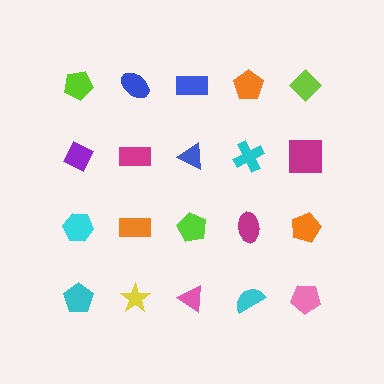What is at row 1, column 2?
A blue ellipse.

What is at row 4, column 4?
A cyan semicircle.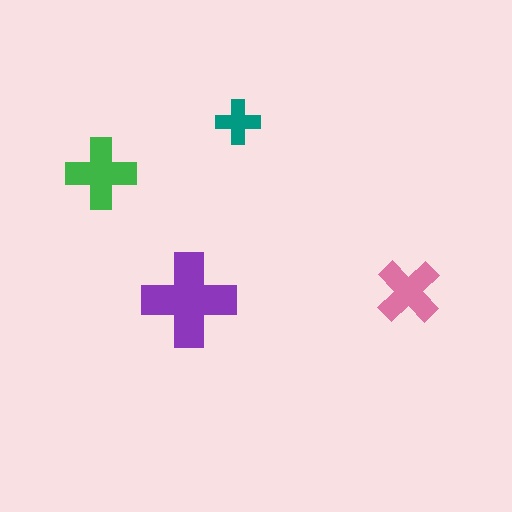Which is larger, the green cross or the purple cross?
The purple one.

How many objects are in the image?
There are 4 objects in the image.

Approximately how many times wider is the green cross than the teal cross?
About 1.5 times wider.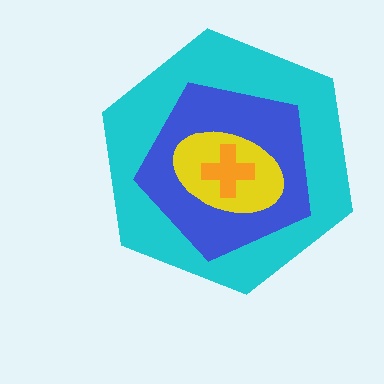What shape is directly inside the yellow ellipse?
The orange cross.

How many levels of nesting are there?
4.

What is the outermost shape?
The cyan hexagon.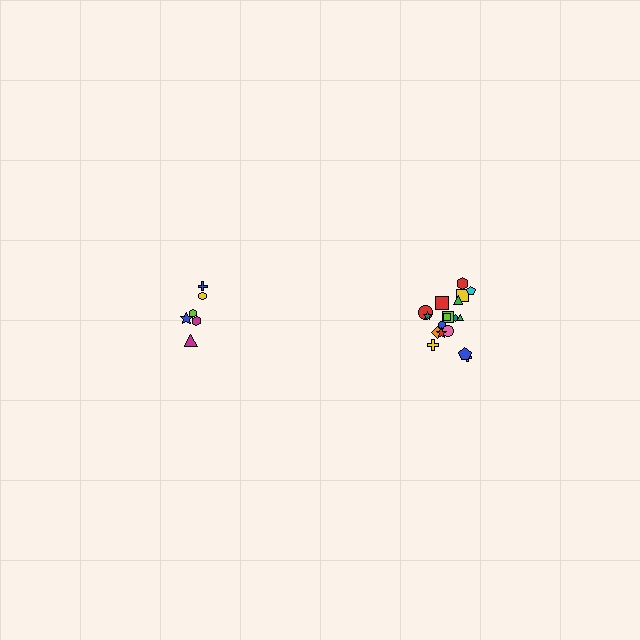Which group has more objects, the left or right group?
The right group.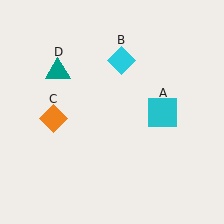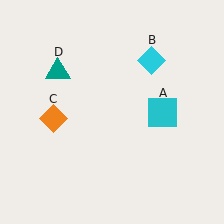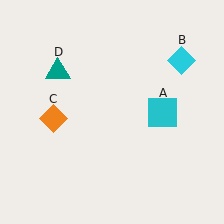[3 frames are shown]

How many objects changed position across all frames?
1 object changed position: cyan diamond (object B).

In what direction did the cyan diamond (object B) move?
The cyan diamond (object B) moved right.